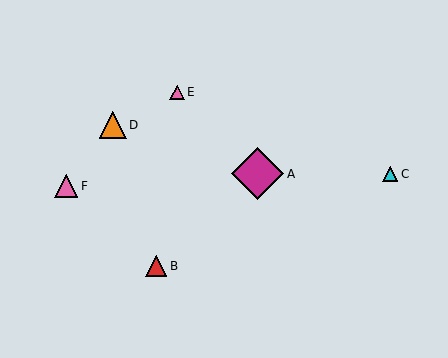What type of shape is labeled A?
Shape A is a magenta diamond.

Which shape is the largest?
The magenta diamond (labeled A) is the largest.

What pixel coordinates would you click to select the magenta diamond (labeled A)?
Click at (258, 174) to select the magenta diamond A.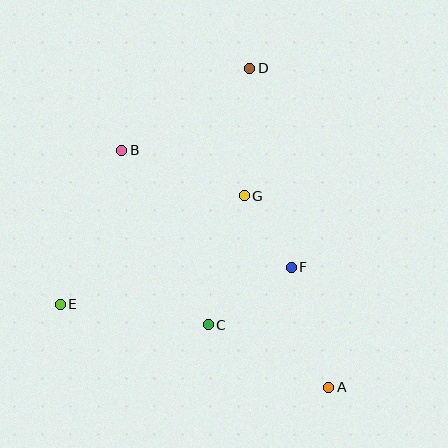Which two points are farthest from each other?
Points A and D are farthest from each other.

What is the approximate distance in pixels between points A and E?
The distance between A and E is approximately 281 pixels.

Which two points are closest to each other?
Points F and G are closest to each other.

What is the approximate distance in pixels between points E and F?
The distance between E and F is approximately 234 pixels.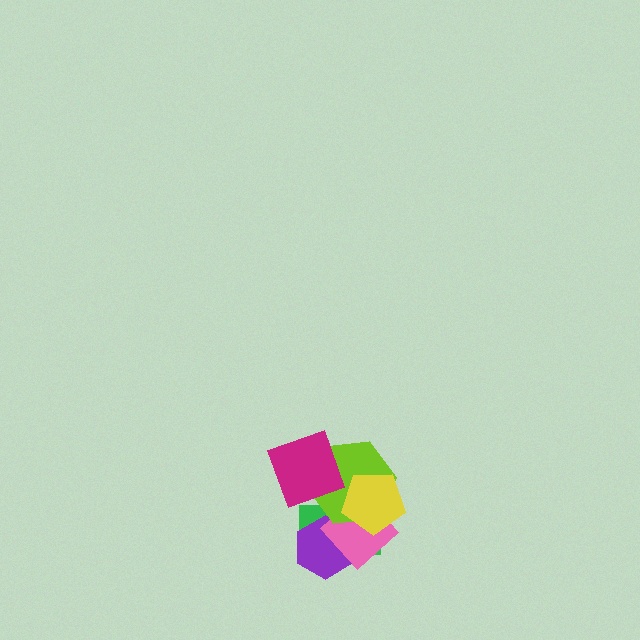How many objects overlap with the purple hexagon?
2 objects overlap with the purple hexagon.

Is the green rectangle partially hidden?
Yes, it is partially covered by another shape.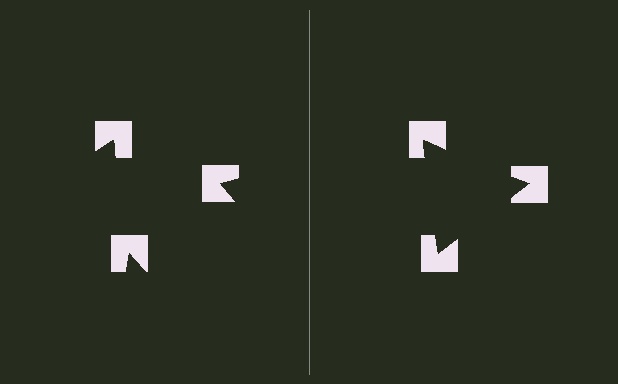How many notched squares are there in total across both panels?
6 — 3 on each side.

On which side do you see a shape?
An illusory triangle appears on the right side. On the left side the wedge cuts are rotated, so no coherent shape forms.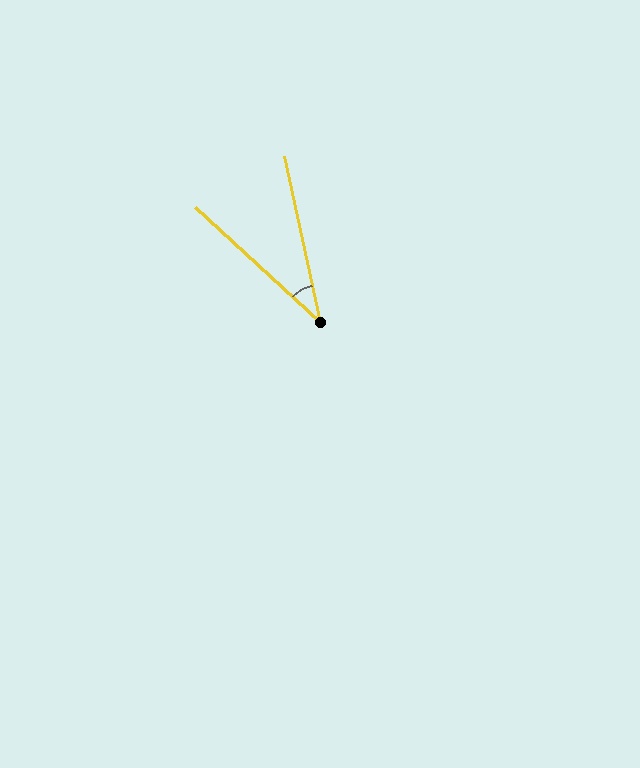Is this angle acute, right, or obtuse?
It is acute.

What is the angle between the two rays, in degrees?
Approximately 35 degrees.